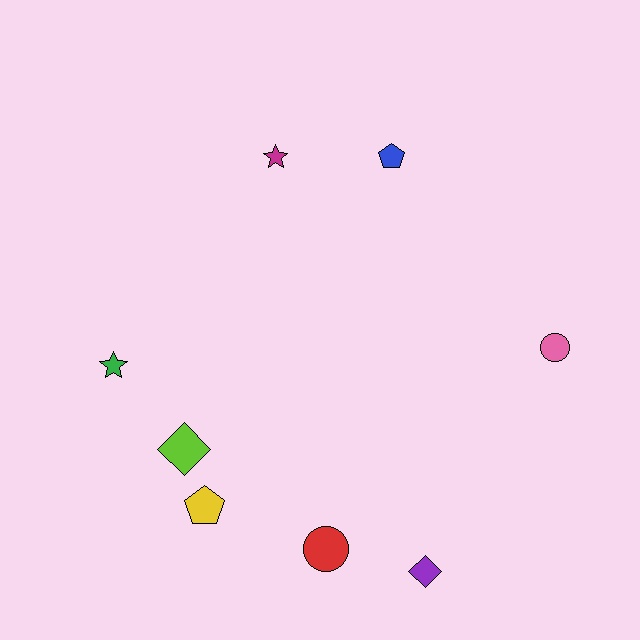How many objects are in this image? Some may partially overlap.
There are 8 objects.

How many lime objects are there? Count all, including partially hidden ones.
There is 1 lime object.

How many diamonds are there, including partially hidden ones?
There are 2 diamonds.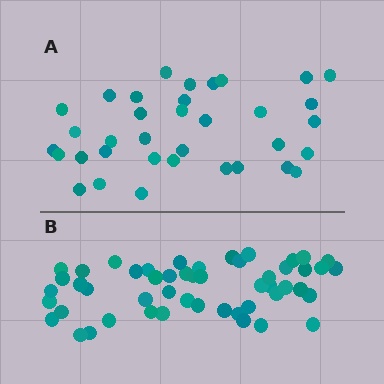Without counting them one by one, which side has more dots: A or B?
Region B (the bottom region) has more dots.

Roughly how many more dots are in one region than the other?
Region B has approximately 15 more dots than region A.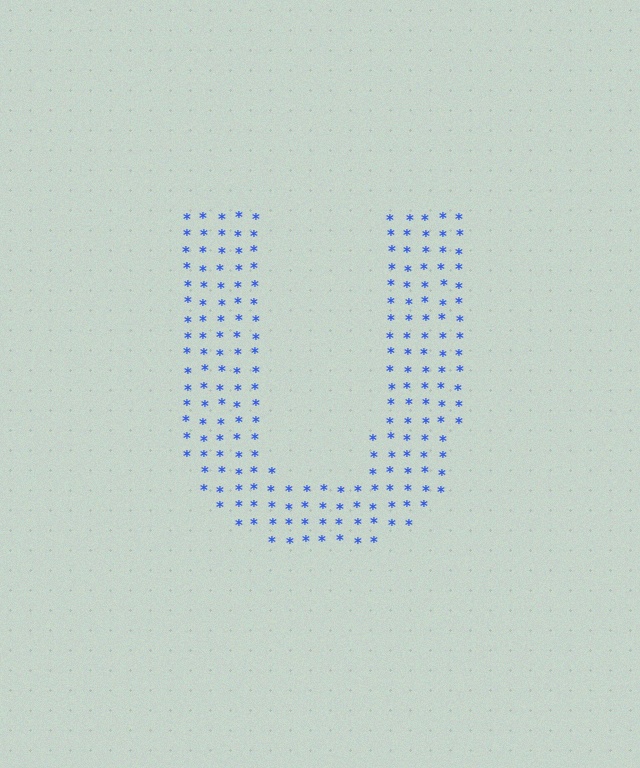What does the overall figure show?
The overall figure shows the letter U.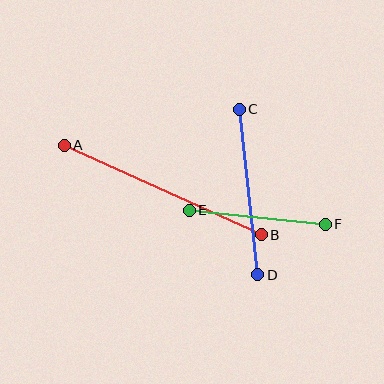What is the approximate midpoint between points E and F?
The midpoint is at approximately (257, 217) pixels.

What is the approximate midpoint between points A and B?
The midpoint is at approximately (163, 190) pixels.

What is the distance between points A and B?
The distance is approximately 216 pixels.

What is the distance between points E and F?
The distance is approximately 137 pixels.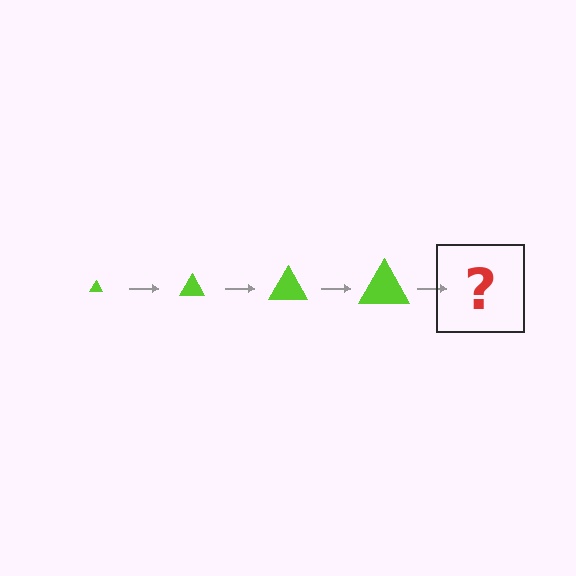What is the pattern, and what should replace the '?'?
The pattern is that the triangle gets progressively larger each step. The '?' should be a lime triangle, larger than the previous one.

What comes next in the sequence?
The next element should be a lime triangle, larger than the previous one.